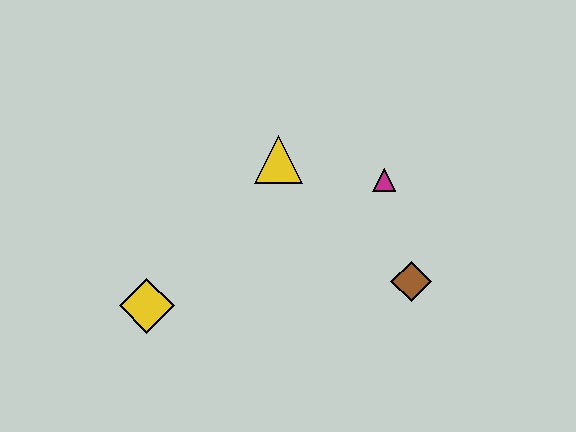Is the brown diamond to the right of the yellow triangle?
Yes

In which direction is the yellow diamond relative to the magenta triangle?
The yellow diamond is to the left of the magenta triangle.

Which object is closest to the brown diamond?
The magenta triangle is closest to the brown diamond.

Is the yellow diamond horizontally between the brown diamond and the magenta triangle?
No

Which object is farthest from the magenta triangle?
The yellow diamond is farthest from the magenta triangle.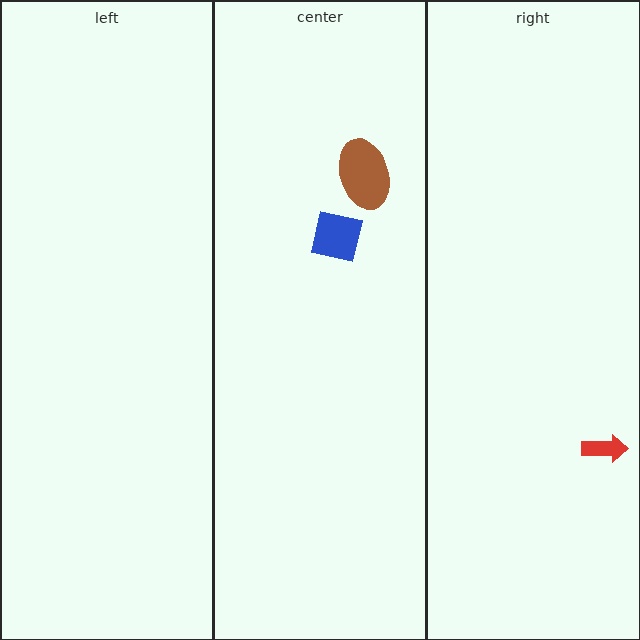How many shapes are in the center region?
2.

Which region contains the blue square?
The center region.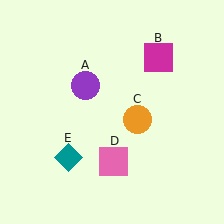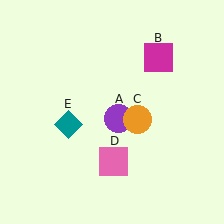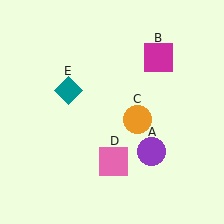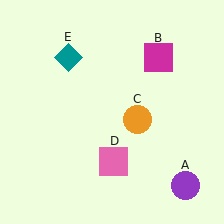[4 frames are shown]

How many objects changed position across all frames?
2 objects changed position: purple circle (object A), teal diamond (object E).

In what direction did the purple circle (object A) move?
The purple circle (object A) moved down and to the right.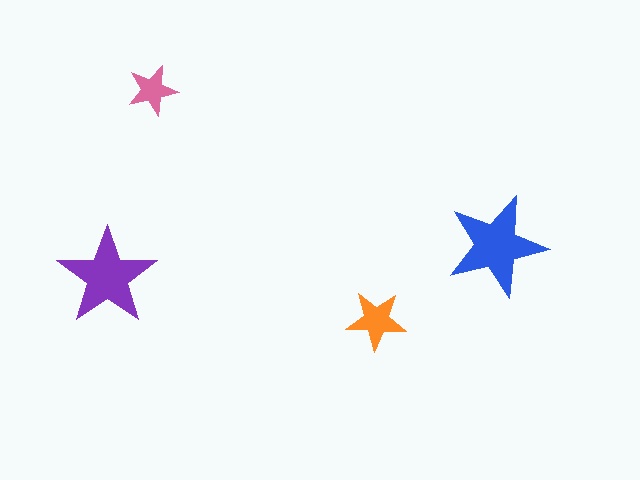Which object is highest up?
The pink star is topmost.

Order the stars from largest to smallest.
the blue one, the purple one, the orange one, the pink one.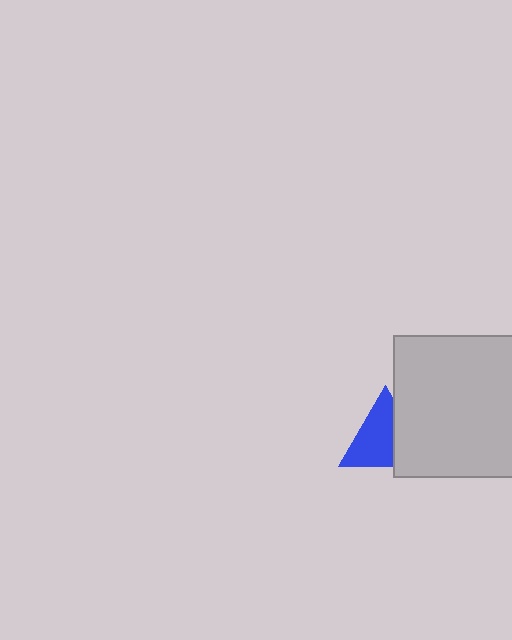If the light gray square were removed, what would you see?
You would see the complete blue triangle.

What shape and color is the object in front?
The object in front is a light gray square.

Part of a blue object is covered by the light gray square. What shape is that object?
It is a triangle.